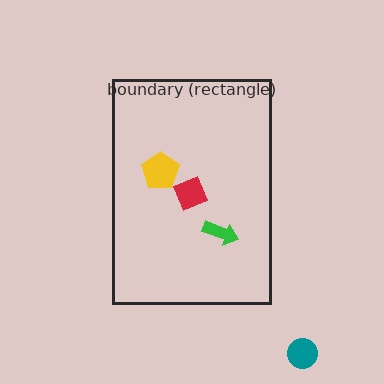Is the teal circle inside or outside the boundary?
Outside.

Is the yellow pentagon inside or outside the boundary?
Inside.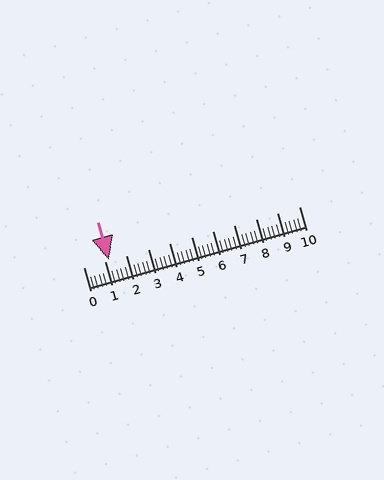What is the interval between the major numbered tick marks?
The major tick marks are spaced 1 units apart.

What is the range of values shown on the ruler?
The ruler shows values from 0 to 10.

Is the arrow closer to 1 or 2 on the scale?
The arrow is closer to 1.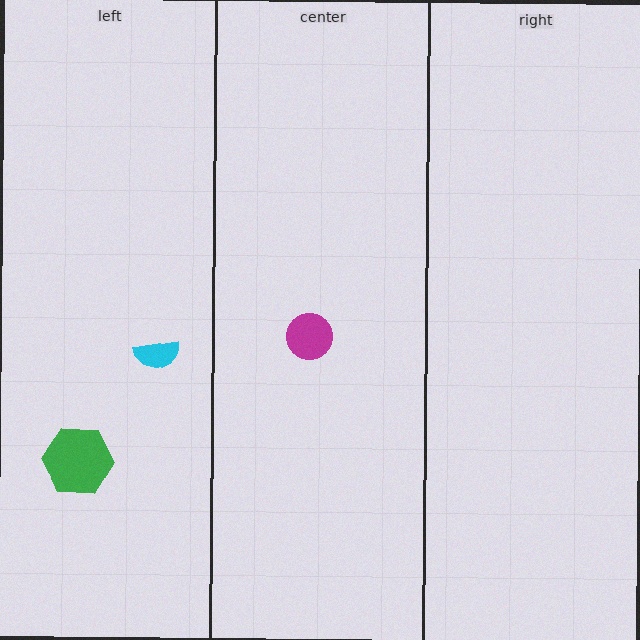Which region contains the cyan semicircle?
The left region.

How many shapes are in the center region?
1.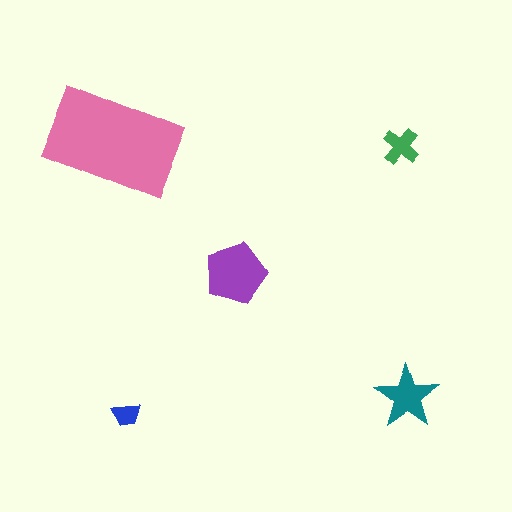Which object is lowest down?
The blue trapezoid is bottommost.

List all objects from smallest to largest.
The blue trapezoid, the green cross, the teal star, the purple pentagon, the pink rectangle.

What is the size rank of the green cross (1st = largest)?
4th.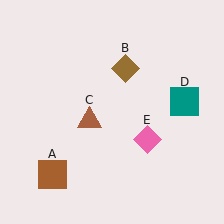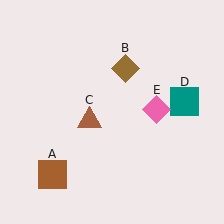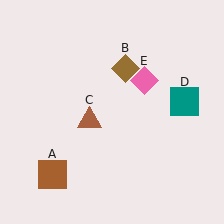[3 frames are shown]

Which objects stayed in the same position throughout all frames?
Brown square (object A) and brown diamond (object B) and brown triangle (object C) and teal square (object D) remained stationary.